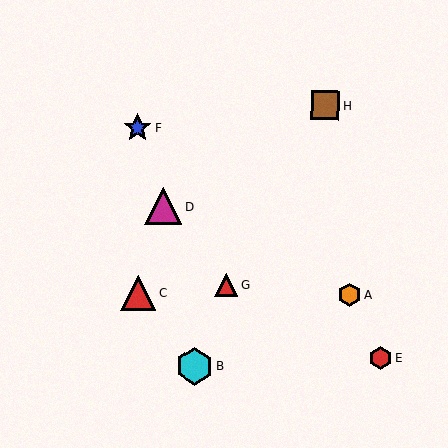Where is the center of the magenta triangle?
The center of the magenta triangle is at (163, 206).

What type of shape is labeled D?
Shape D is a magenta triangle.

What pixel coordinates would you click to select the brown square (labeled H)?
Click at (325, 105) to select the brown square H.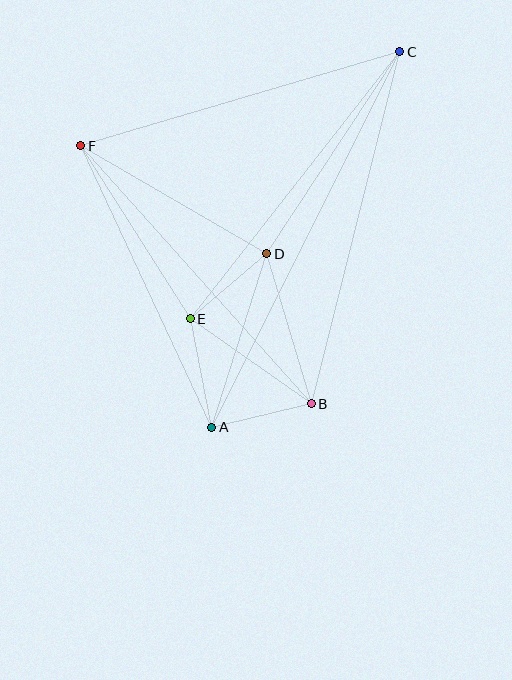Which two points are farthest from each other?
Points A and C are farthest from each other.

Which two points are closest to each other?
Points D and E are closest to each other.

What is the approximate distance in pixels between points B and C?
The distance between B and C is approximately 363 pixels.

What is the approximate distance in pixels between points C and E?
The distance between C and E is approximately 339 pixels.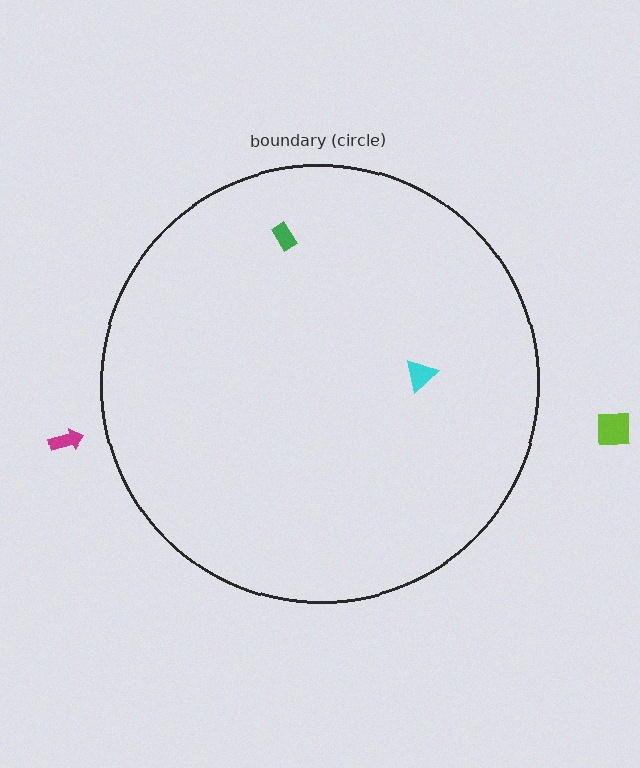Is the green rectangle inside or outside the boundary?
Inside.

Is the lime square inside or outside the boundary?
Outside.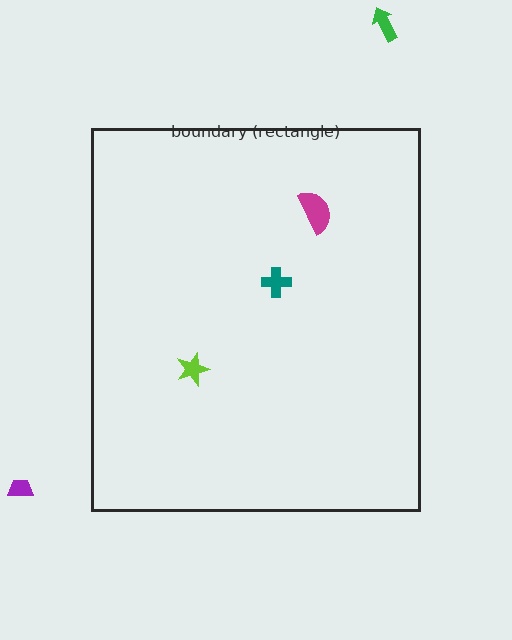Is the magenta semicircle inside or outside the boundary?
Inside.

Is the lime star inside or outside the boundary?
Inside.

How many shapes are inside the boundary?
3 inside, 2 outside.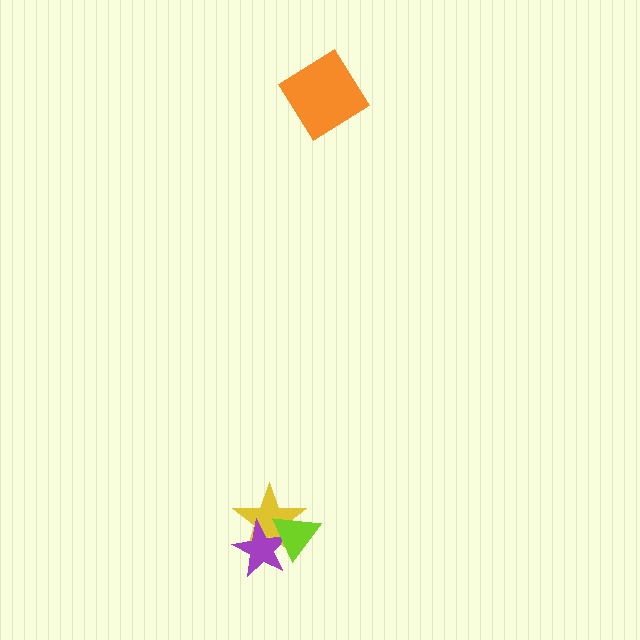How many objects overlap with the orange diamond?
0 objects overlap with the orange diamond.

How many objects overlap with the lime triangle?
2 objects overlap with the lime triangle.